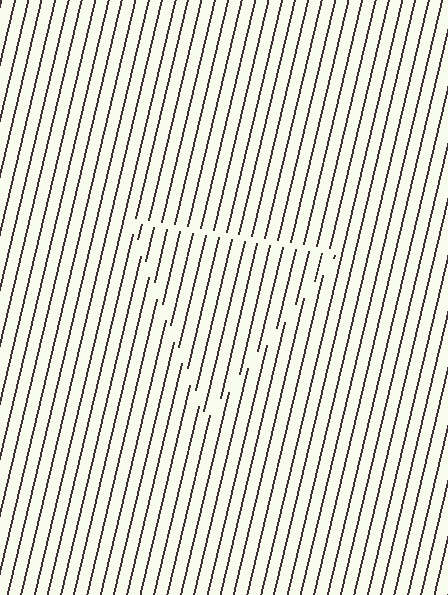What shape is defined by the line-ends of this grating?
An illusory triangle. The interior of the shape contains the same grating, shifted by half a period — the contour is defined by the phase discontinuity where line-ends from the inner and outer gratings abut.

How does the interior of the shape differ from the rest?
The interior of the shape contains the same grating, shifted by half a period — the contour is defined by the phase discontinuity where line-ends from the inner and outer gratings abut.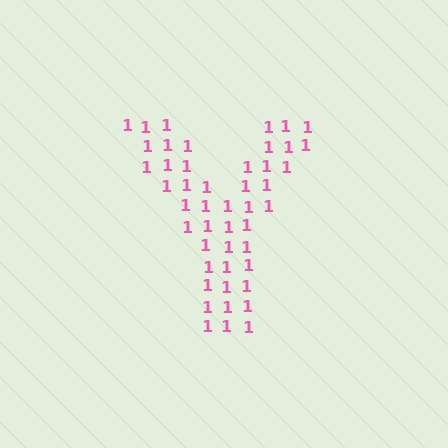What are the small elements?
The small elements are digit 1's.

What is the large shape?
The large shape is the letter Y.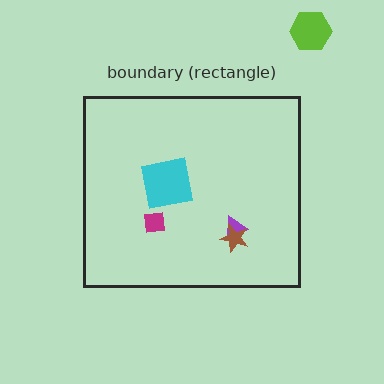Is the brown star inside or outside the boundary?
Inside.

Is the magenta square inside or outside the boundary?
Inside.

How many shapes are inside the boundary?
4 inside, 1 outside.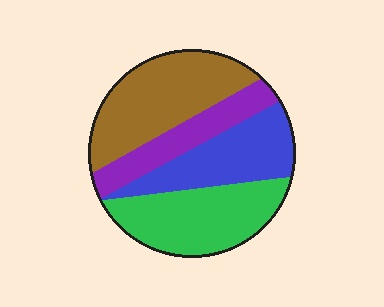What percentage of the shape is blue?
Blue covers 24% of the shape.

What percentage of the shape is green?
Green covers around 30% of the shape.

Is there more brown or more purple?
Brown.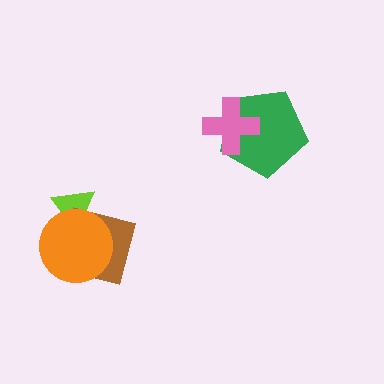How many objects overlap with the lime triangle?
2 objects overlap with the lime triangle.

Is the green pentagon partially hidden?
Yes, it is partially covered by another shape.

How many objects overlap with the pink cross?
1 object overlaps with the pink cross.